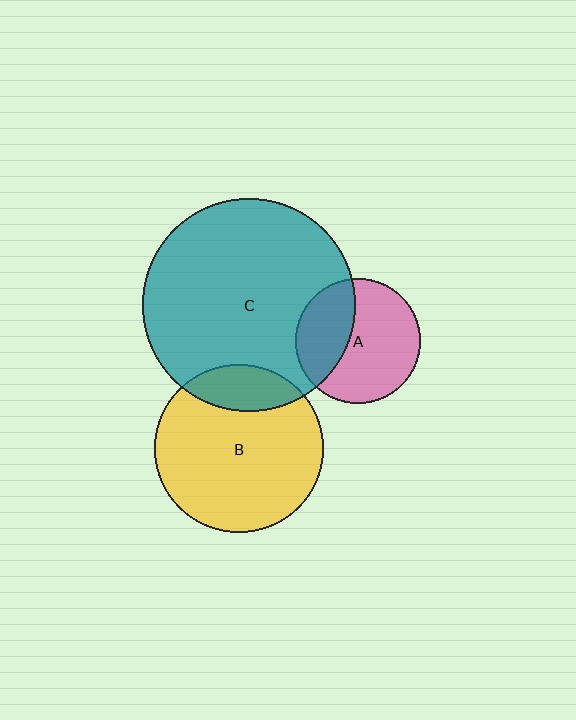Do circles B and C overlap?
Yes.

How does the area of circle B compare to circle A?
Approximately 1.8 times.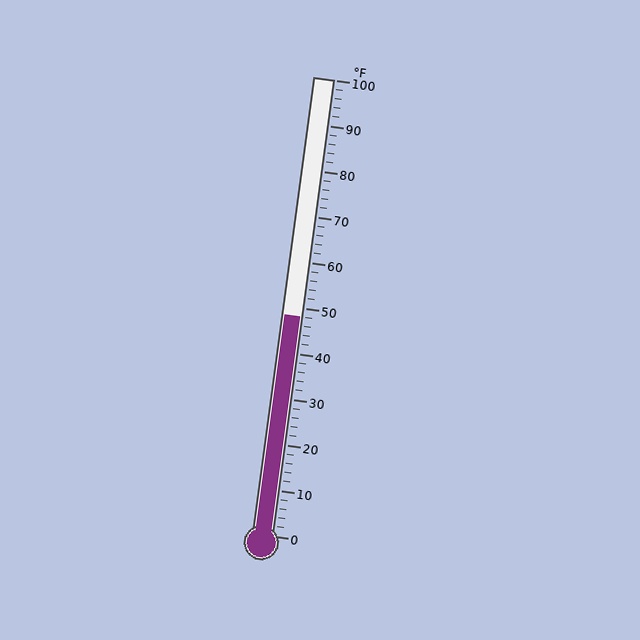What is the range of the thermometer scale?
The thermometer scale ranges from 0°F to 100°F.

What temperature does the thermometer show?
The thermometer shows approximately 48°F.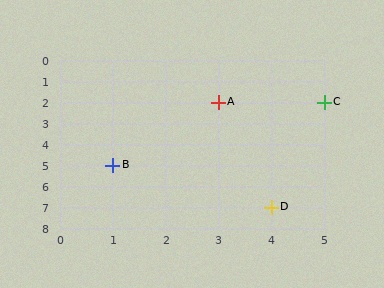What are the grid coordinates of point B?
Point B is at grid coordinates (1, 5).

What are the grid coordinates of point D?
Point D is at grid coordinates (4, 7).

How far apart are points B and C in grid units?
Points B and C are 4 columns and 3 rows apart (about 5.0 grid units diagonally).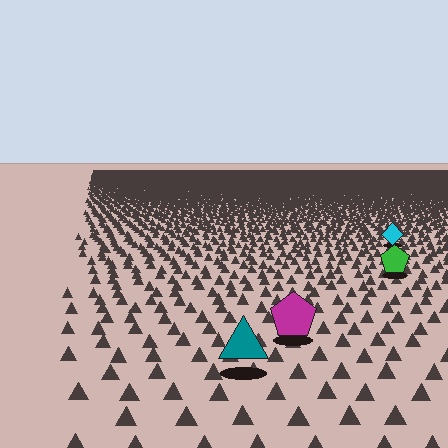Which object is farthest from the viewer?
The cyan diamond is farthest from the viewer. It appears smaller and the ground texture around it is denser.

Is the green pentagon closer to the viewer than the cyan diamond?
Yes. The green pentagon is closer — you can tell from the texture gradient: the ground texture is coarser near it.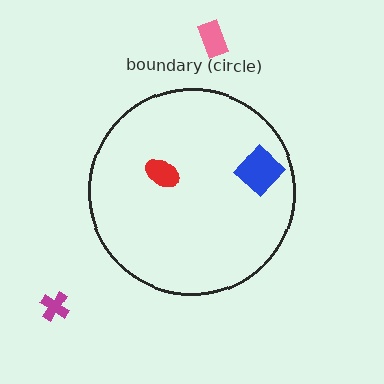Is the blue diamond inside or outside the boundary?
Inside.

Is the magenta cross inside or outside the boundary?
Outside.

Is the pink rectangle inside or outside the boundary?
Outside.